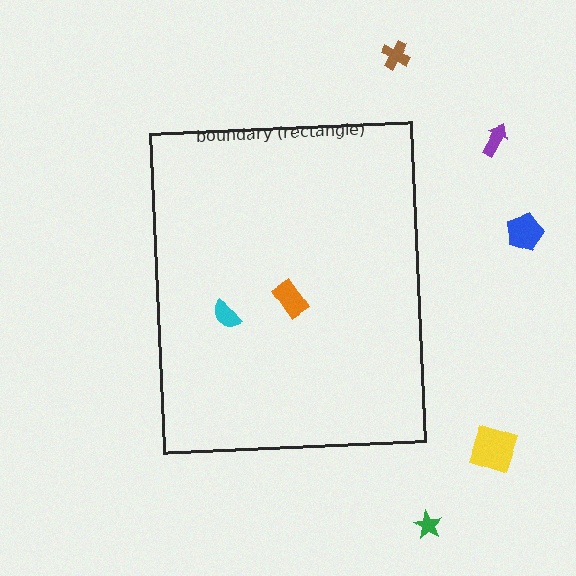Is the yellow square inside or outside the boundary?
Outside.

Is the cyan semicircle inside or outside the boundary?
Inside.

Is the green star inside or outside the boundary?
Outside.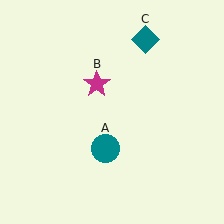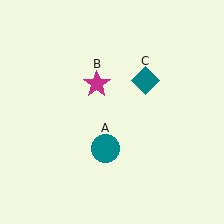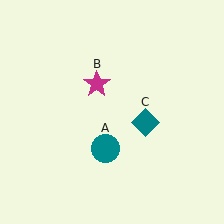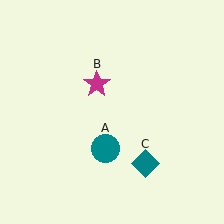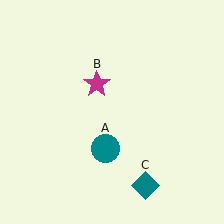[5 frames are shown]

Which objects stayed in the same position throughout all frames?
Teal circle (object A) and magenta star (object B) remained stationary.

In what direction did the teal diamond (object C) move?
The teal diamond (object C) moved down.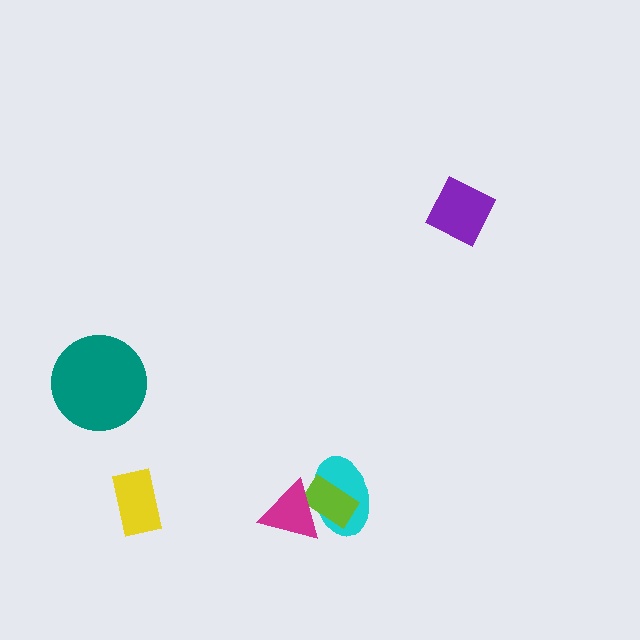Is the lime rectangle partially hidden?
Yes, it is partially covered by another shape.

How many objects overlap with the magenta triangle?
2 objects overlap with the magenta triangle.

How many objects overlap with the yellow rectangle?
0 objects overlap with the yellow rectangle.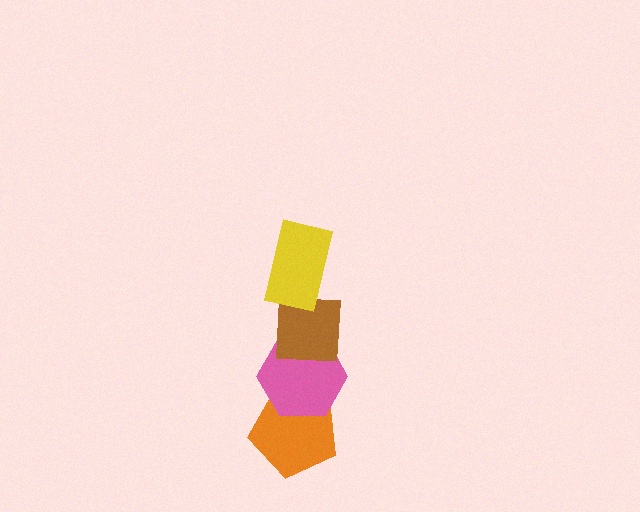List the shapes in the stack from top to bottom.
From top to bottom: the yellow rectangle, the brown square, the pink hexagon, the orange pentagon.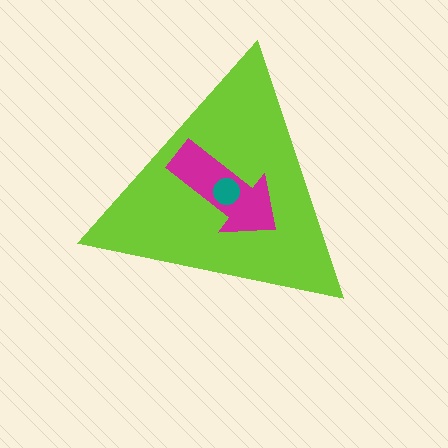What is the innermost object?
The teal circle.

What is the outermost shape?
The lime triangle.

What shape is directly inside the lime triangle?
The magenta arrow.